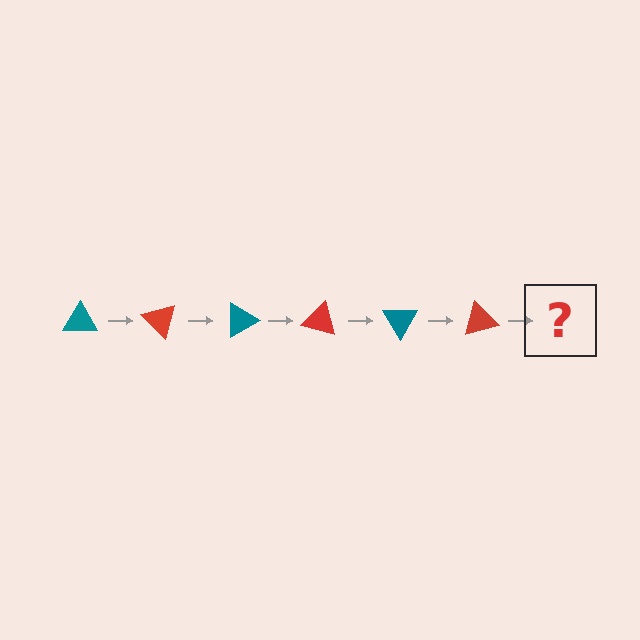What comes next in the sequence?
The next element should be a teal triangle, rotated 270 degrees from the start.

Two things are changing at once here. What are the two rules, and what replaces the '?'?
The two rules are that it rotates 45 degrees each step and the color cycles through teal and red. The '?' should be a teal triangle, rotated 270 degrees from the start.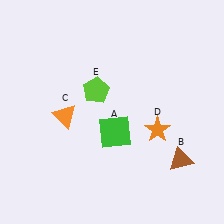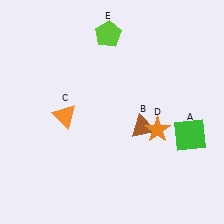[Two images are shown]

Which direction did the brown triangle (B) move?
The brown triangle (B) moved left.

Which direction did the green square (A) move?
The green square (A) moved right.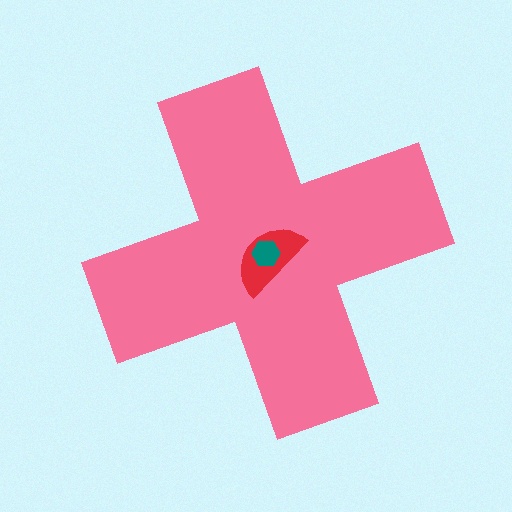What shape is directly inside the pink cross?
The red semicircle.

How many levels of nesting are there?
3.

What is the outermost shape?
The pink cross.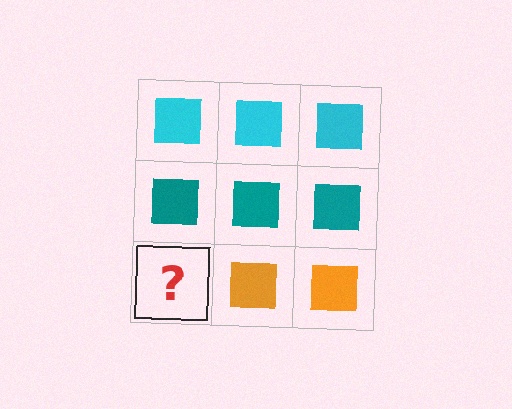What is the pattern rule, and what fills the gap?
The rule is that each row has a consistent color. The gap should be filled with an orange square.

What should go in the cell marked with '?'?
The missing cell should contain an orange square.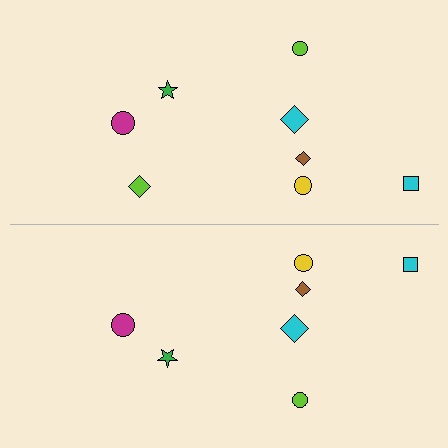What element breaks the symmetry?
A lime diamond is missing from the bottom side.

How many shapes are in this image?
There are 15 shapes in this image.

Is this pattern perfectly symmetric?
No, the pattern is not perfectly symmetric. A lime diamond is missing from the bottom side.